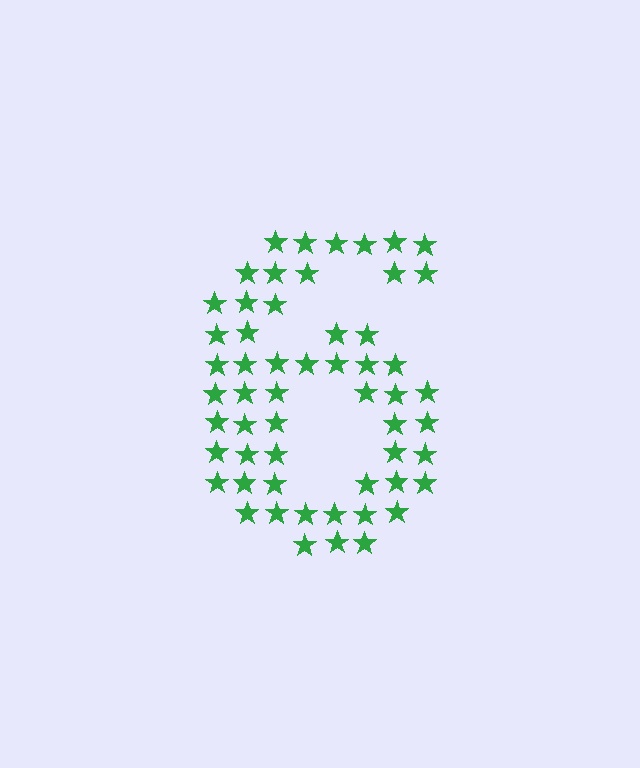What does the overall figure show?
The overall figure shows the digit 6.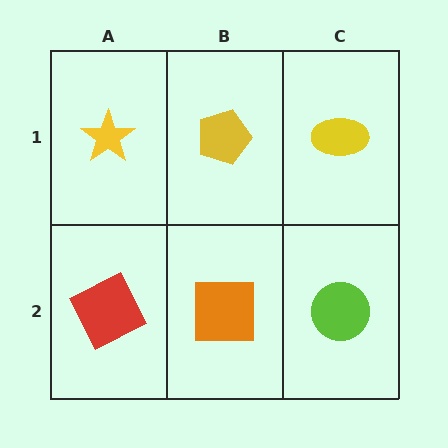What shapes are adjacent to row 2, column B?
A yellow pentagon (row 1, column B), a red square (row 2, column A), a lime circle (row 2, column C).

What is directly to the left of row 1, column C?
A yellow pentagon.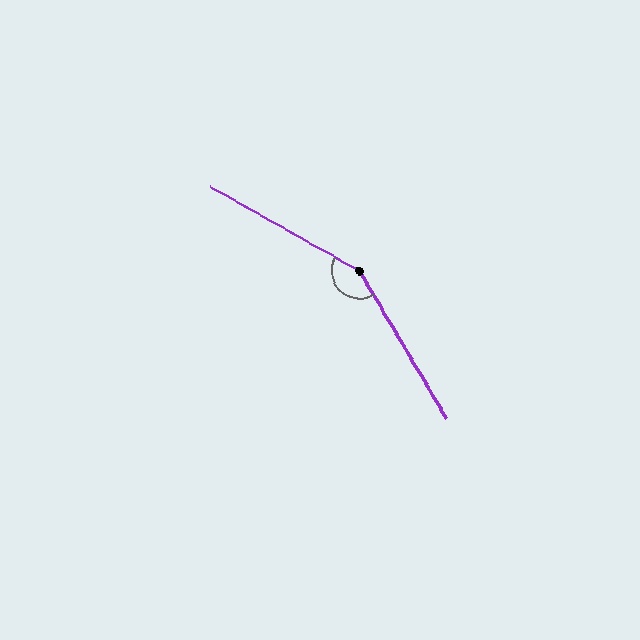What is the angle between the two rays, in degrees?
Approximately 150 degrees.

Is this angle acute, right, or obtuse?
It is obtuse.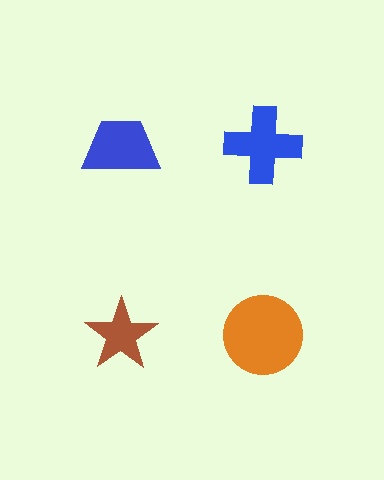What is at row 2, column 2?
An orange circle.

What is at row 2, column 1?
A brown star.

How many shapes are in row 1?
2 shapes.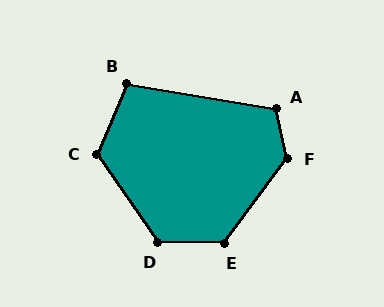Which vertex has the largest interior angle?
F, at approximately 131 degrees.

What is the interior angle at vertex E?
Approximately 126 degrees (obtuse).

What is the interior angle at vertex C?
Approximately 122 degrees (obtuse).